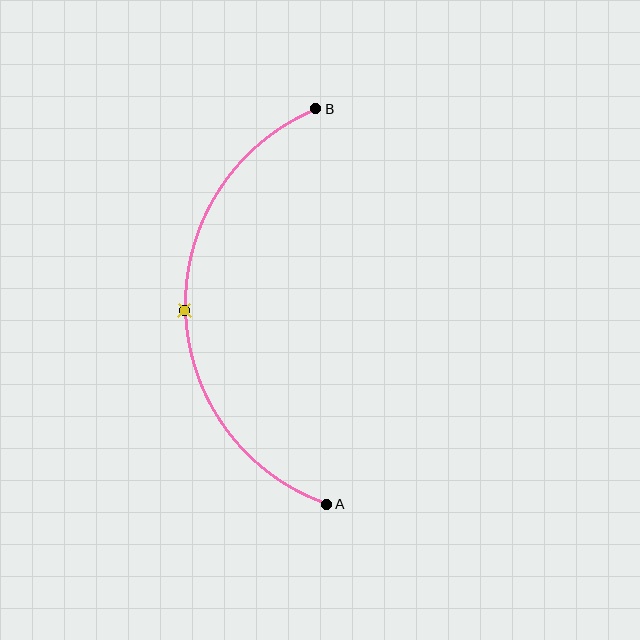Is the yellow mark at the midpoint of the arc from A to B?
Yes. The yellow mark lies on the arc at equal arc-length from both A and B — it is the arc midpoint.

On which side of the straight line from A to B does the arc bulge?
The arc bulges to the left of the straight line connecting A and B.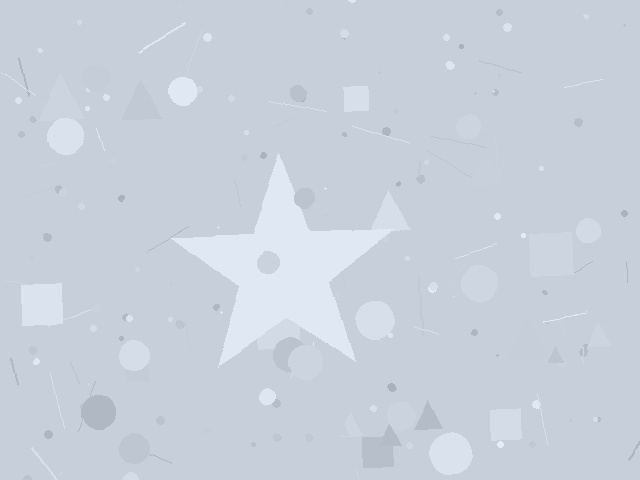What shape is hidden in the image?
A star is hidden in the image.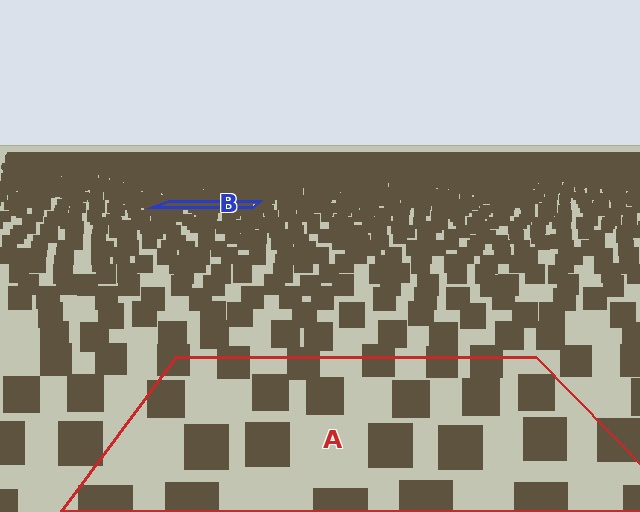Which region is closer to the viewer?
Region A is closer. The texture elements there are larger and more spread out.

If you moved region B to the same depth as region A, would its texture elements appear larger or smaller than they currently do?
They would appear larger. At a closer depth, the same texture elements are projected at a bigger on-screen size.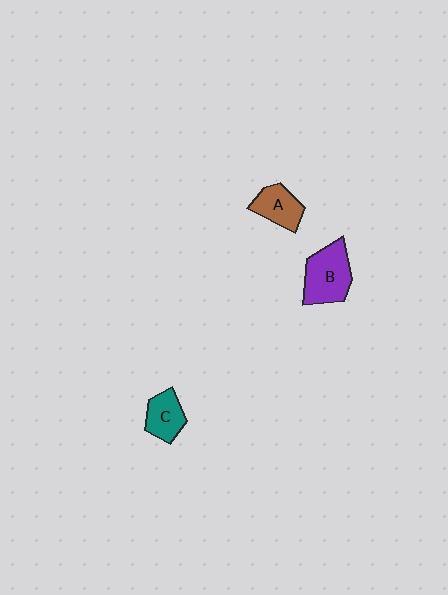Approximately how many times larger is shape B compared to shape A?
Approximately 1.5 times.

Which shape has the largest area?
Shape B (purple).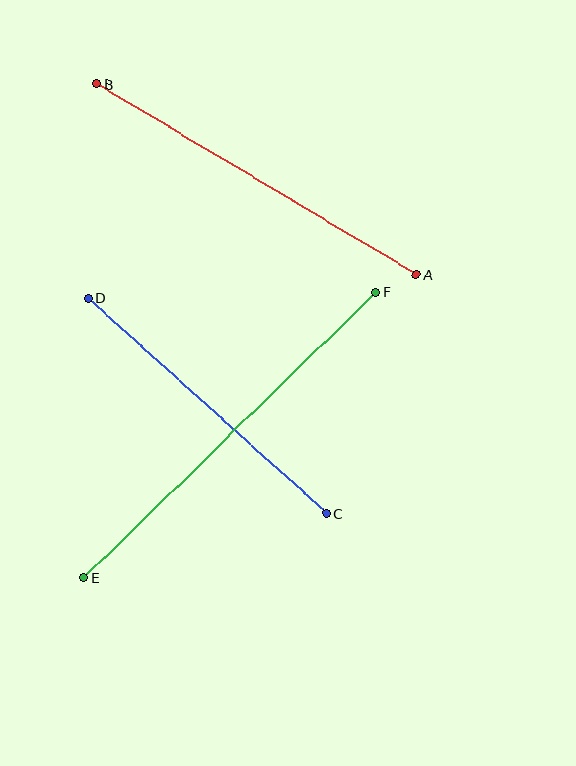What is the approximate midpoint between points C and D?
The midpoint is at approximately (207, 406) pixels.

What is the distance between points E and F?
The distance is approximately 408 pixels.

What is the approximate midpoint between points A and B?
The midpoint is at approximately (257, 179) pixels.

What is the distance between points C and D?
The distance is approximately 321 pixels.